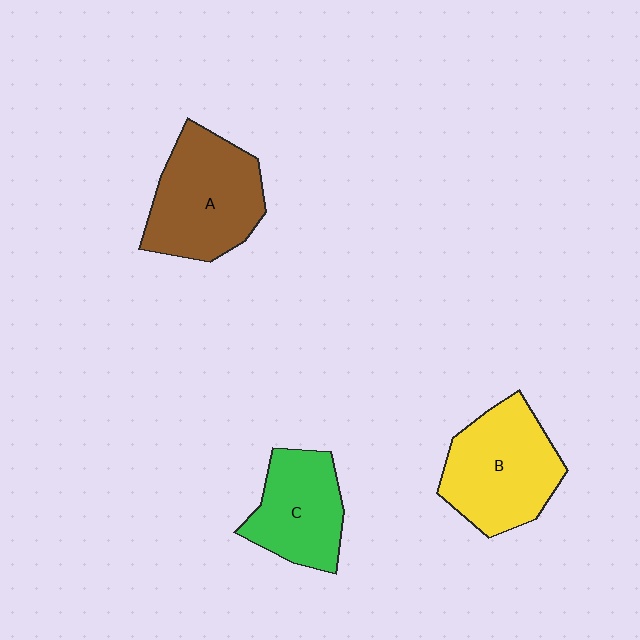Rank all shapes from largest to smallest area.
From largest to smallest: A (brown), B (yellow), C (green).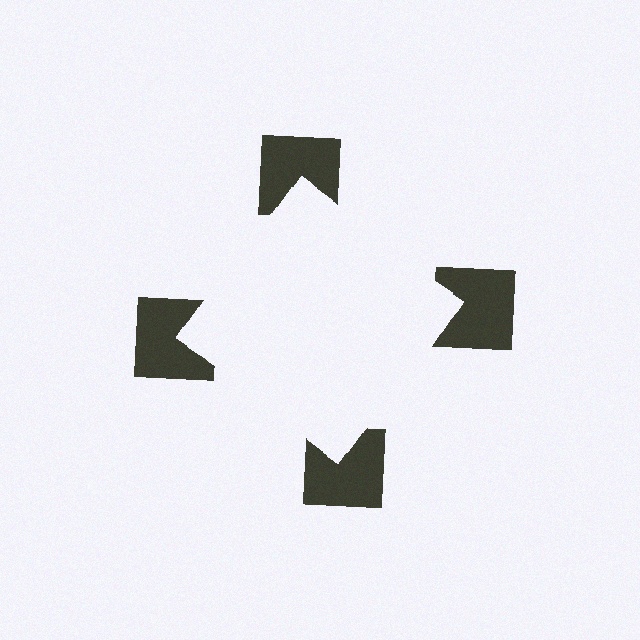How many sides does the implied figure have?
4 sides.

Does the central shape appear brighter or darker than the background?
It typically appears slightly brighter than the background, even though no actual brightness change is drawn.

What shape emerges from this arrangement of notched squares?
An illusory square — its edges are inferred from the aligned wedge cuts in the notched squares, not physically drawn.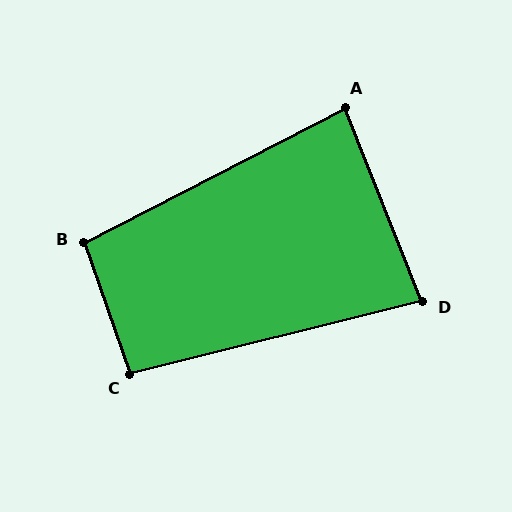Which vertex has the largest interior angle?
B, at approximately 98 degrees.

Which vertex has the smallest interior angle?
D, at approximately 82 degrees.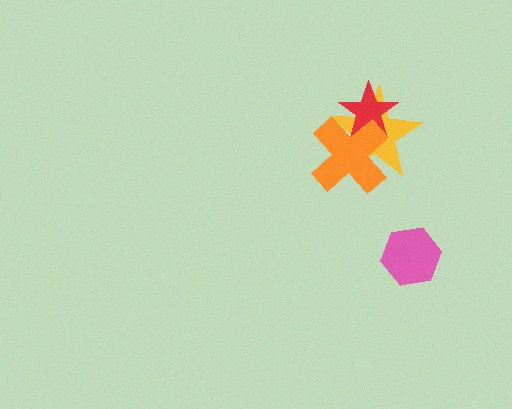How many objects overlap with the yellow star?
2 objects overlap with the yellow star.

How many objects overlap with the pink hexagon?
0 objects overlap with the pink hexagon.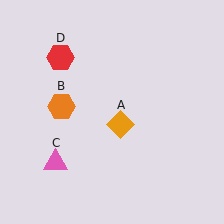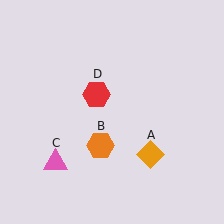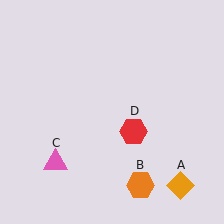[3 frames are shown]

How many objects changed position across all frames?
3 objects changed position: orange diamond (object A), orange hexagon (object B), red hexagon (object D).